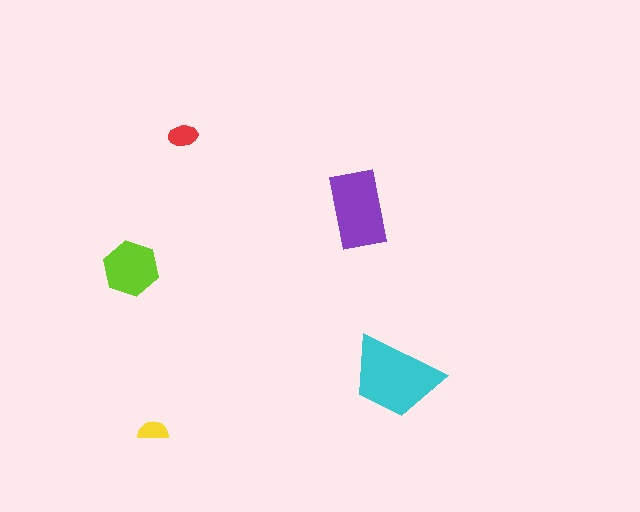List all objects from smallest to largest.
The yellow semicircle, the red ellipse, the lime hexagon, the purple rectangle, the cyan trapezoid.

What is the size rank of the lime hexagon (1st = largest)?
3rd.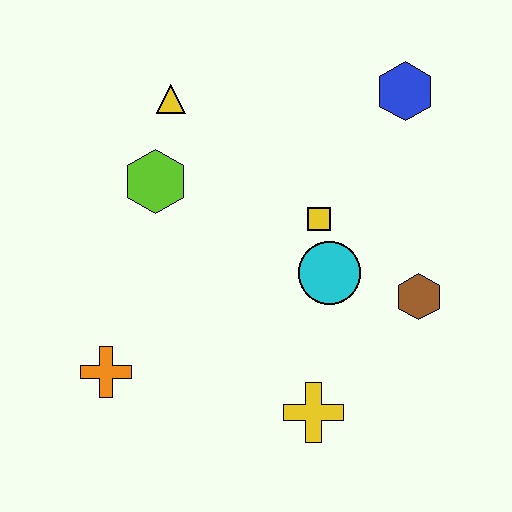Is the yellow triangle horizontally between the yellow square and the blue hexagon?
No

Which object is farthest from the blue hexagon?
The orange cross is farthest from the blue hexagon.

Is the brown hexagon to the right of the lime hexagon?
Yes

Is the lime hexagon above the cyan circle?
Yes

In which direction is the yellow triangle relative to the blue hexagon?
The yellow triangle is to the left of the blue hexagon.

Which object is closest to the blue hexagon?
The yellow square is closest to the blue hexagon.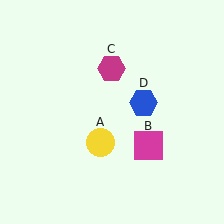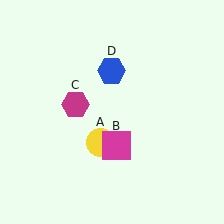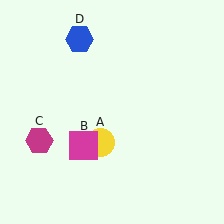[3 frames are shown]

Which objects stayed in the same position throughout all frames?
Yellow circle (object A) remained stationary.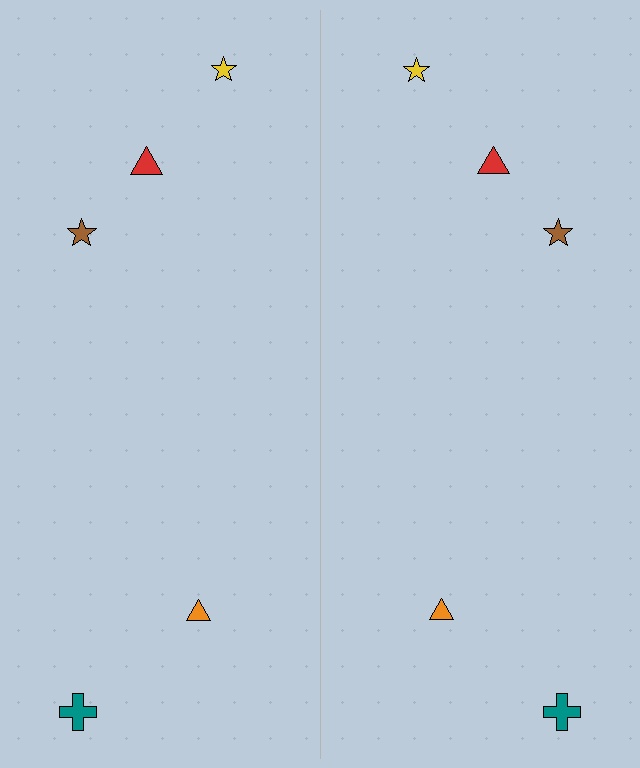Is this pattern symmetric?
Yes, this pattern has bilateral (reflection) symmetry.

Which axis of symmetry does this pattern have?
The pattern has a vertical axis of symmetry running through the center of the image.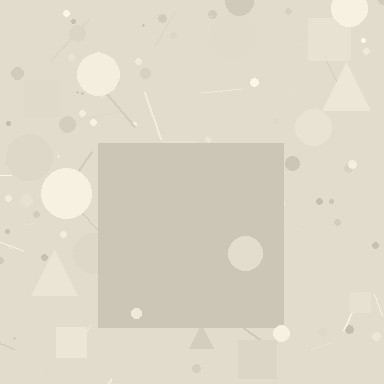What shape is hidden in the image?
A square is hidden in the image.